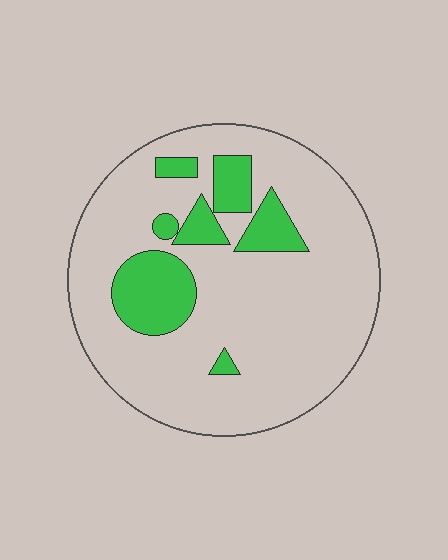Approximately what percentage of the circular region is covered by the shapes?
Approximately 20%.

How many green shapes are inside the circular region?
7.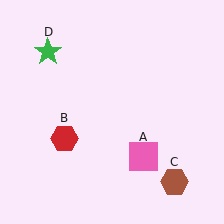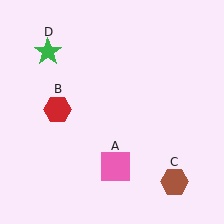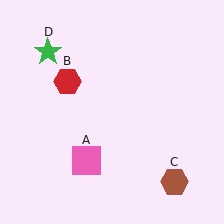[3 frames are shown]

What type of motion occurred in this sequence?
The pink square (object A), red hexagon (object B) rotated clockwise around the center of the scene.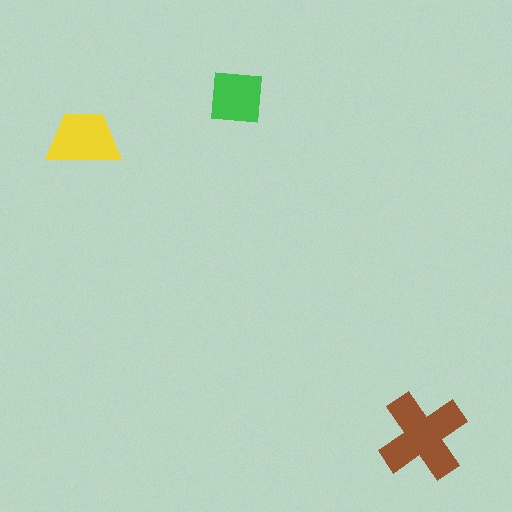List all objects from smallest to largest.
The green square, the yellow trapezoid, the brown cross.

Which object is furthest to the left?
The yellow trapezoid is leftmost.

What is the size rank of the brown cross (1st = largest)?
1st.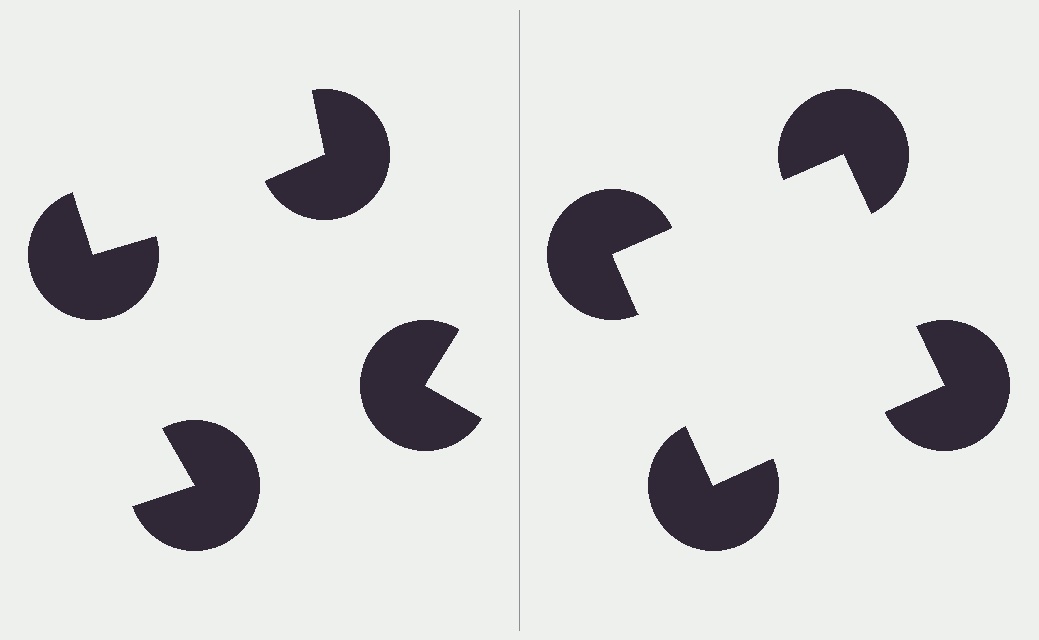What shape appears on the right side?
An illusory square.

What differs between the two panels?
The pac-man discs are positioned identically on both sides; only the wedge orientations differ. On the right they align to a square; on the left they are misaligned.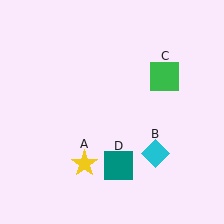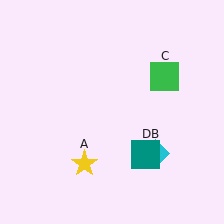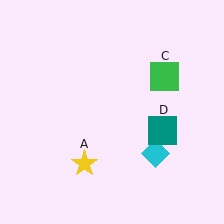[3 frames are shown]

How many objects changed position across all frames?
1 object changed position: teal square (object D).